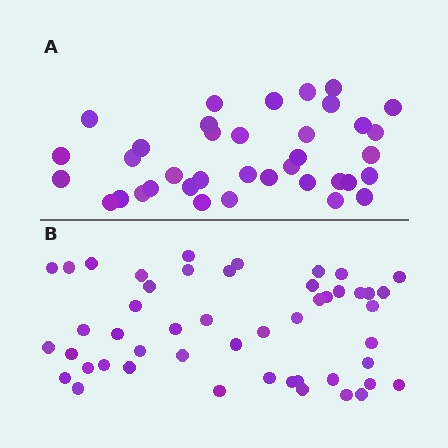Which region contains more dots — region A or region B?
Region B (the bottom region) has more dots.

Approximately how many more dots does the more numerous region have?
Region B has roughly 12 or so more dots than region A.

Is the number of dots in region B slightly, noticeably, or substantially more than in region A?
Region B has noticeably more, but not dramatically so. The ratio is roughly 1.3 to 1.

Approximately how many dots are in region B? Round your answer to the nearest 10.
About 50 dots. (The exact count is 49, which rounds to 50.)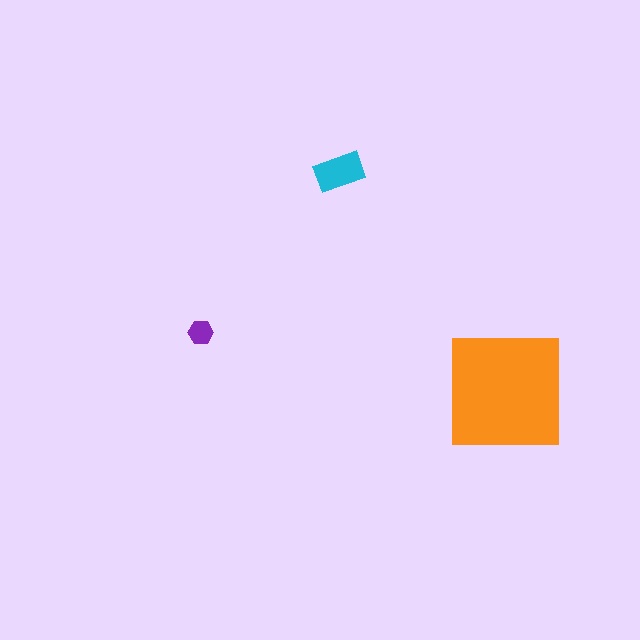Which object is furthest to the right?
The orange square is rightmost.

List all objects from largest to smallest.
The orange square, the cyan rectangle, the purple hexagon.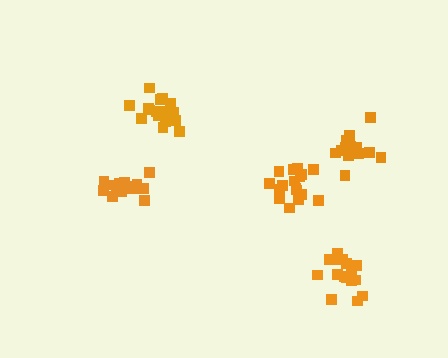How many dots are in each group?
Group 1: 17 dots, Group 2: 19 dots, Group 3: 17 dots, Group 4: 16 dots, Group 5: 15 dots (84 total).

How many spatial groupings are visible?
There are 5 spatial groupings.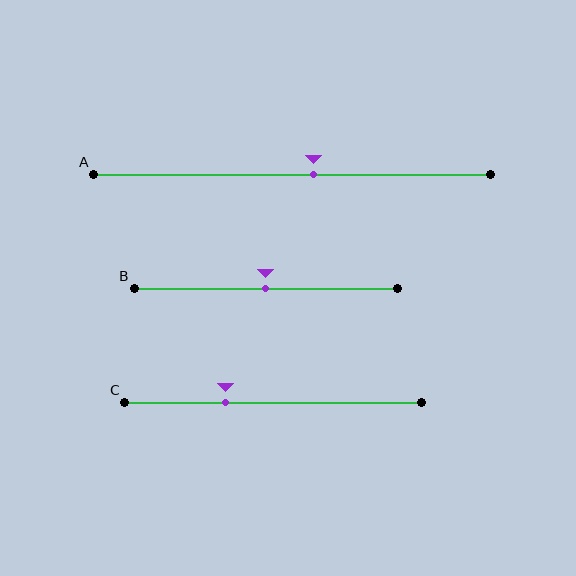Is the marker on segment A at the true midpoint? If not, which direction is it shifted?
No, the marker on segment A is shifted to the right by about 5% of the segment length.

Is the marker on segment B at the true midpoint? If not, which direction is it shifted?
Yes, the marker on segment B is at the true midpoint.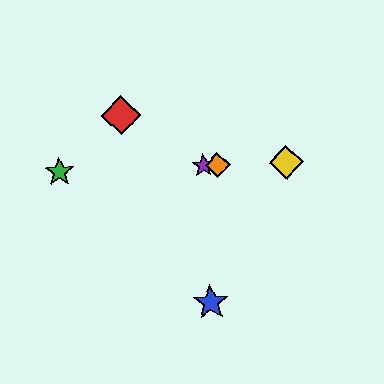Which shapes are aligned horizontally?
The green star, the yellow diamond, the purple star, the orange diamond are aligned horizontally.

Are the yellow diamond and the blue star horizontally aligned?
No, the yellow diamond is at y≈162 and the blue star is at y≈302.